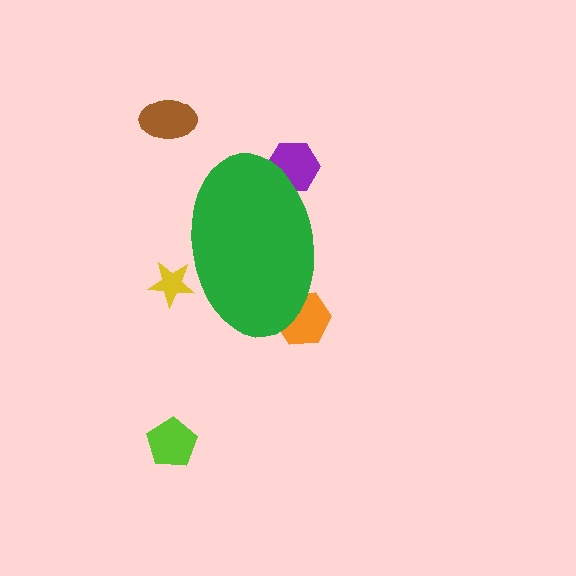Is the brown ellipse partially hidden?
No, the brown ellipse is fully visible.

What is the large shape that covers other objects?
A green ellipse.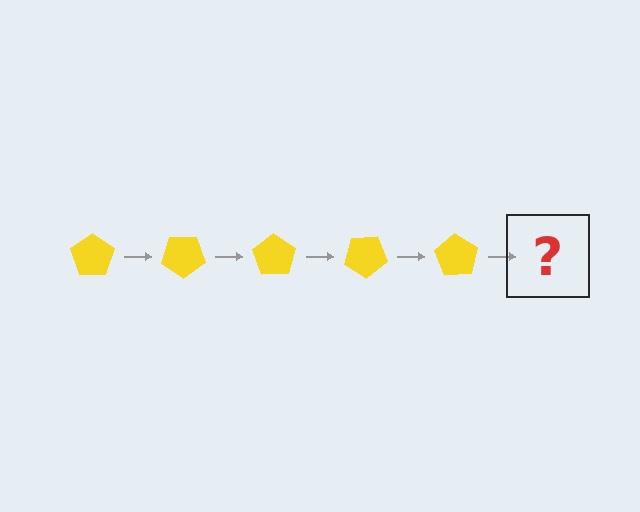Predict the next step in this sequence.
The next step is a yellow pentagon rotated 175 degrees.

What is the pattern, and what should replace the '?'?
The pattern is that the pentagon rotates 35 degrees each step. The '?' should be a yellow pentagon rotated 175 degrees.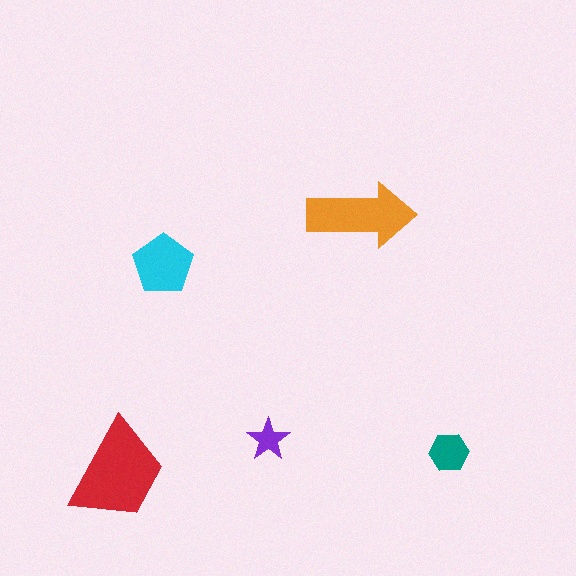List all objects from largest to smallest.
The red trapezoid, the orange arrow, the cyan pentagon, the teal hexagon, the purple star.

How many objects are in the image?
There are 5 objects in the image.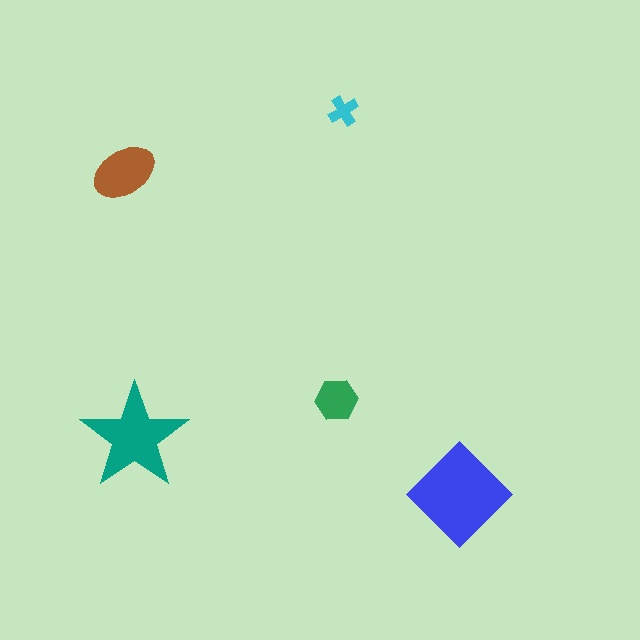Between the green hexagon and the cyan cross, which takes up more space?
The green hexagon.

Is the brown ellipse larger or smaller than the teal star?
Smaller.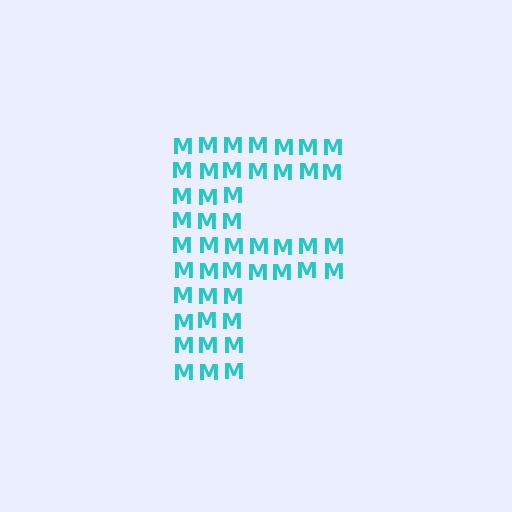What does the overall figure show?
The overall figure shows the letter F.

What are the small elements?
The small elements are letter M's.